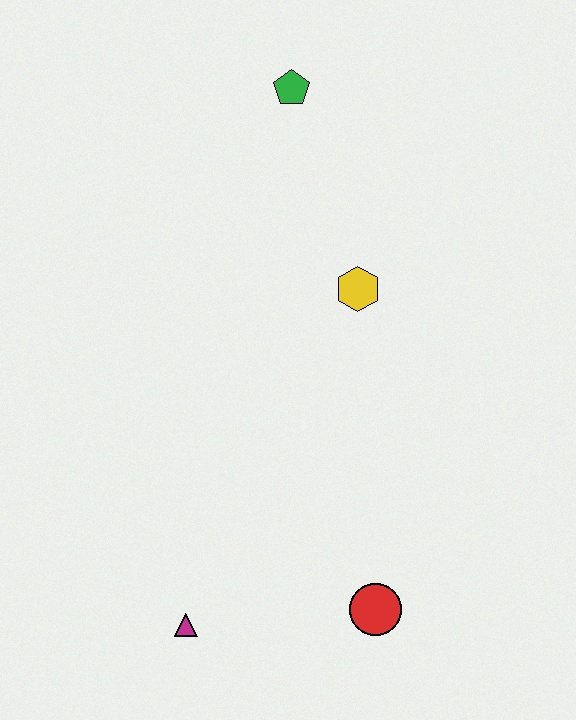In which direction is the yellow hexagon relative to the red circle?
The yellow hexagon is above the red circle.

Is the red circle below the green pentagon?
Yes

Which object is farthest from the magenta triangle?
The green pentagon is farthest from the magenta triangle.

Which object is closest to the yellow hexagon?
The green pentagon is closest to the yellow hexagon.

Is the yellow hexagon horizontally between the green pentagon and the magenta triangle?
No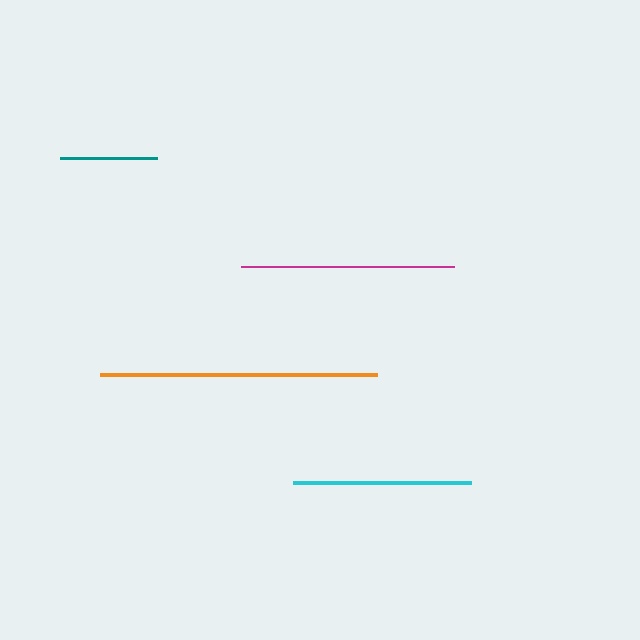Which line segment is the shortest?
The teal line is the shortest at approximately 97 pixels.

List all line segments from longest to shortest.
From longest to shortest: orange, magenta, cyan, teal.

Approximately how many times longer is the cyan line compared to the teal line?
The cyan line is approximately 1.8 times the length of the teal line.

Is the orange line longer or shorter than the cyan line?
The orange line is longer than the cyan line.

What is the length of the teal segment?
The teal segment is approximately 97 pixels long.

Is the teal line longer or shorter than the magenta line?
The magenta line is longer than the teal line.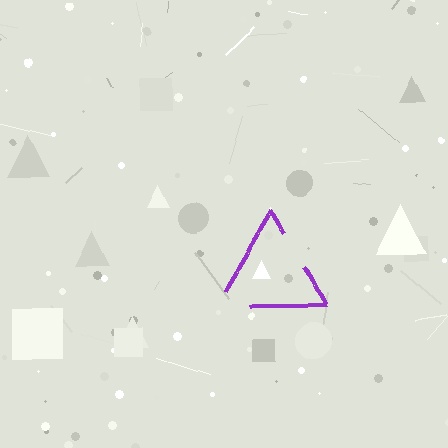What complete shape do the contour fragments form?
The contour fragments form a triangle.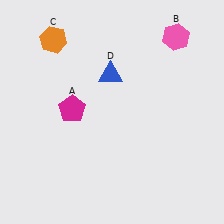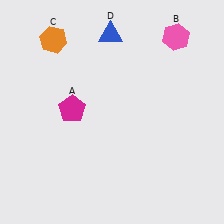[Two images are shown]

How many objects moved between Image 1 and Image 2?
1 object moved between the two images.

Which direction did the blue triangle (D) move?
The blue triangle (D) moved up.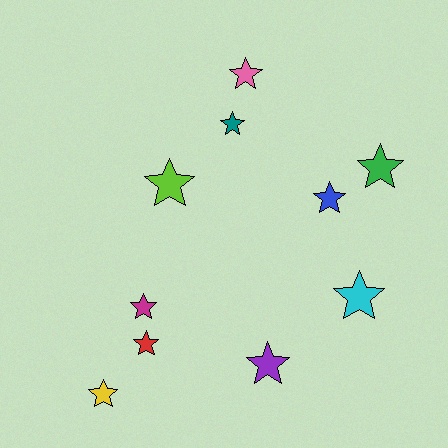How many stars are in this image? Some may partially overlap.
There are 10 stars.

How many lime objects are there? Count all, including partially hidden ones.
There is 1 lime object.